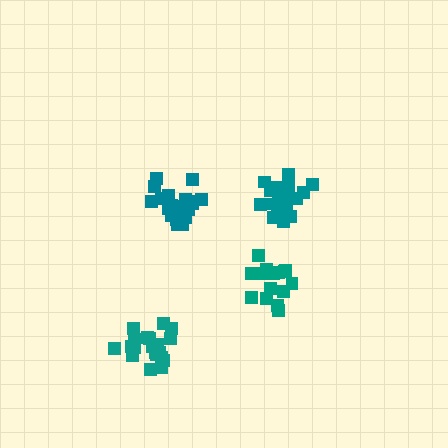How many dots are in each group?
Group 1: 20 dots, Group 2: 21 dots, Group 3: 15 dots, Group 4: 21 dots (77 total).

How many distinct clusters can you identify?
There are 4 distinct clusters.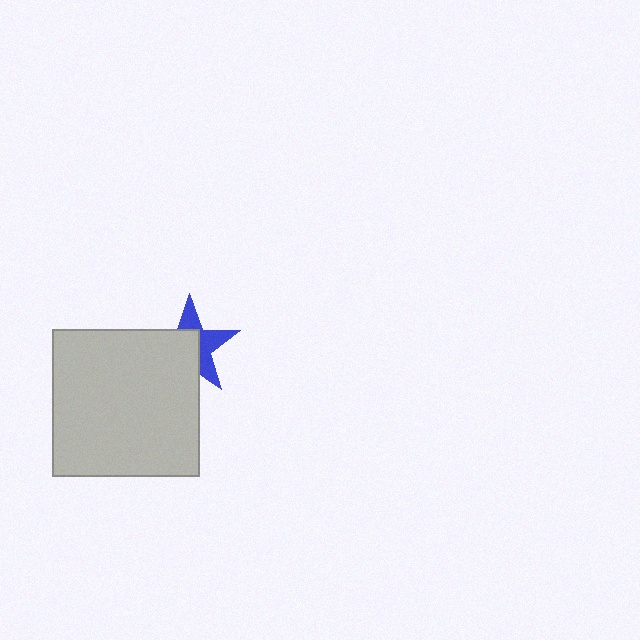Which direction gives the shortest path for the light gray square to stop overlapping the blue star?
Moving toward the lower-left gives the shortest separation.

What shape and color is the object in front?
The object in front is a light gray square.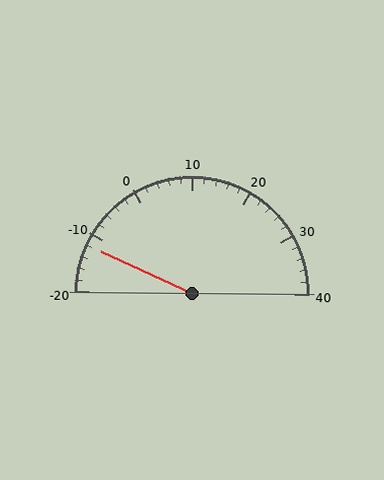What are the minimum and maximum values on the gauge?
The gauge ranges from -20 to 40.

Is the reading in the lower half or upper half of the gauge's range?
The reading is in the lower half of the range (-20 to 40).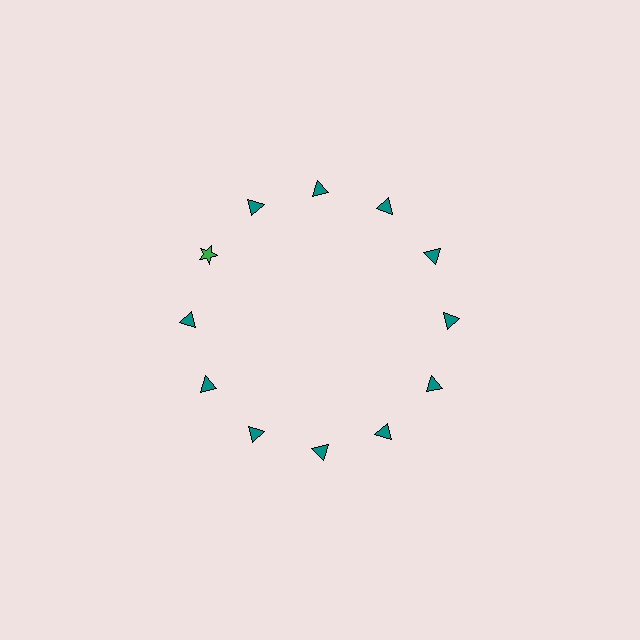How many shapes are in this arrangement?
There are 12 shapes arranged in a ring pattern.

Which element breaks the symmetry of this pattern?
The green star at roughly the 10 o'clock position breaks the symmetry. All other shapes are teal triangles.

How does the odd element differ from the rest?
It differs in both color (green instead of teal) and shape (star instead of triangle).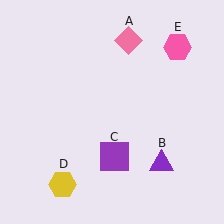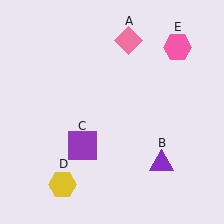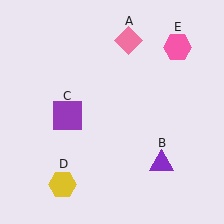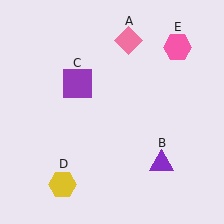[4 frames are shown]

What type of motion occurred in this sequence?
The purple square (object C) rotated clockwise around the center of the scene.